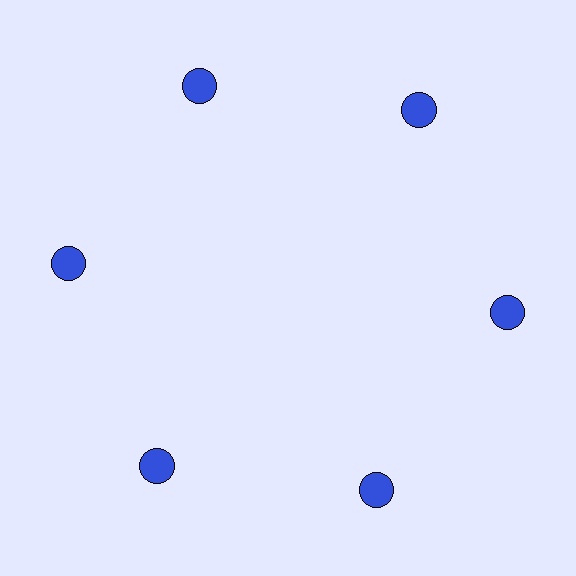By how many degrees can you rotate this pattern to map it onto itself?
The pattern maps onto itself every 60 degrees of rotation.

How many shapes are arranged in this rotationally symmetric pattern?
There are 6 shapes, arranged in 6 groups of 1.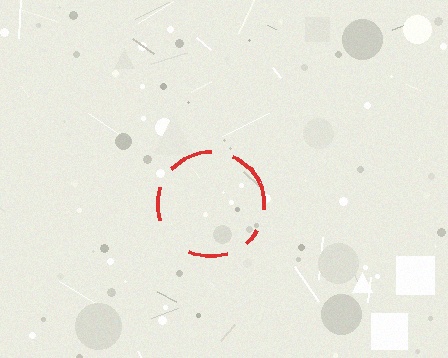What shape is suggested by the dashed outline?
The dashed outline suggests a circle.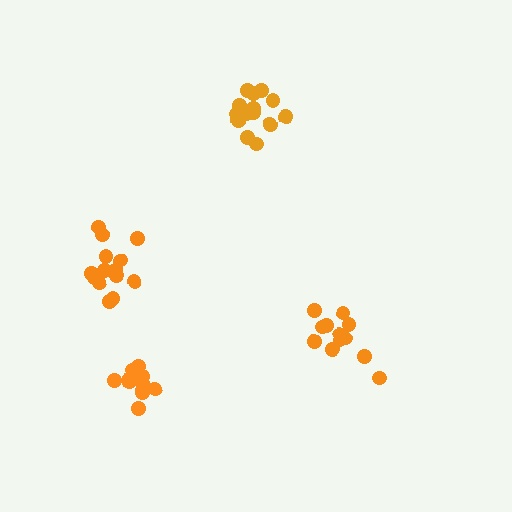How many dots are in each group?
Group 1: 13 dots, Group 2: 12 dots, Group 3: 15 dots, Group 4: 14 dots (54 total).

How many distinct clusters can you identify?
There are 4 distinct clusters.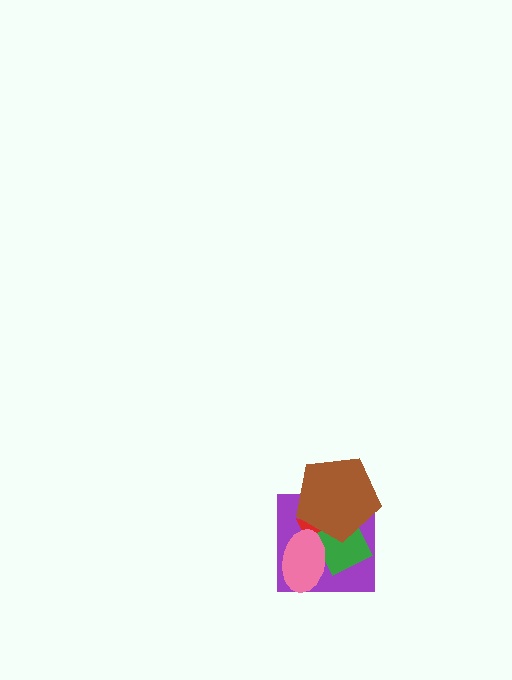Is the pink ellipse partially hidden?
No, no other shape covers it.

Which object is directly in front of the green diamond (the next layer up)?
The pink ellipse is directly in front of the green diamond.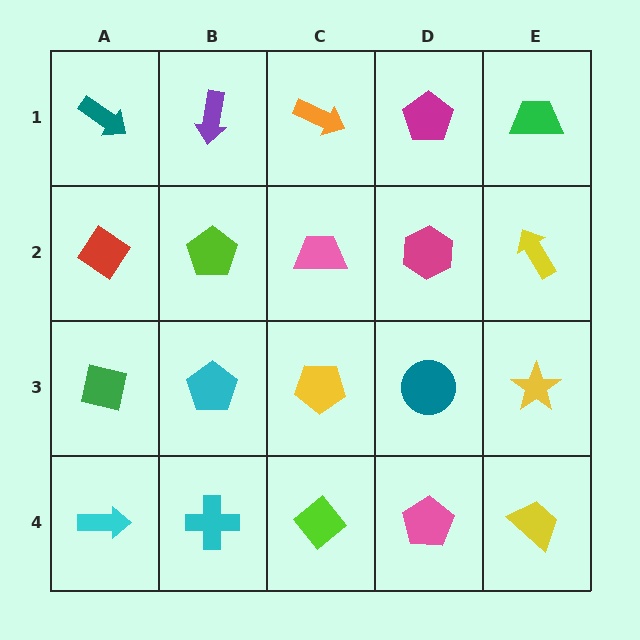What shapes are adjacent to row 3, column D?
A magenta hexagon (row 2, column D), a pink pentagon (row 4, column D), a yellow pentagon (row 3, column C), a yellow star (row 3, column E).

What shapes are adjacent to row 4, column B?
A cyan pentagon (row 3, column B), a cyan arrow (row 4, column A), a lime diamond (row 4, column C).